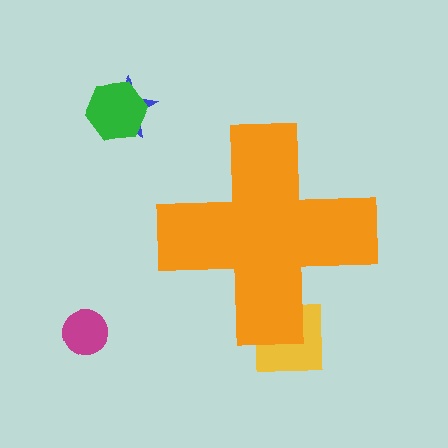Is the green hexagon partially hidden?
No, the green hexagon is fully visible.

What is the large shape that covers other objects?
An orange cross.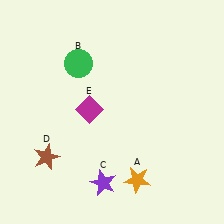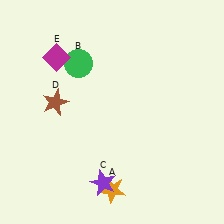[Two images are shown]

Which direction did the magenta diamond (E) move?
The magenta diamond (E) moved up.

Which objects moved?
The objects that moved are: the orange star (A), the brown star (D), the magenta diamond (E).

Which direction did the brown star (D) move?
The brown star (D) moved up.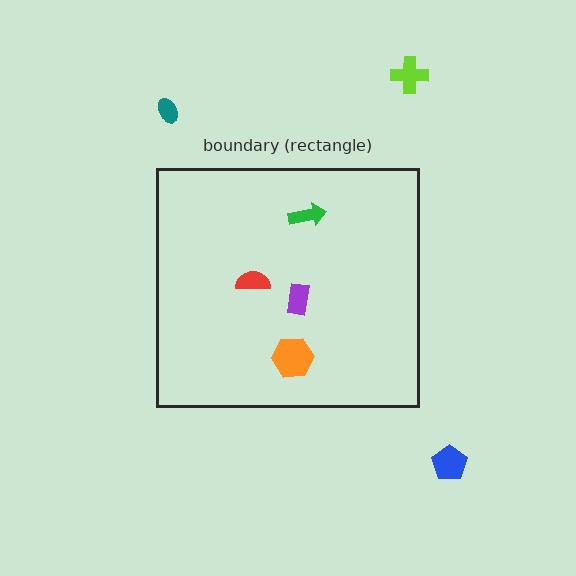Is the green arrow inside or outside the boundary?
Inside.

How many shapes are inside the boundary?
4 inside, 3 outside.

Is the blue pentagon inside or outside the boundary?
Outside.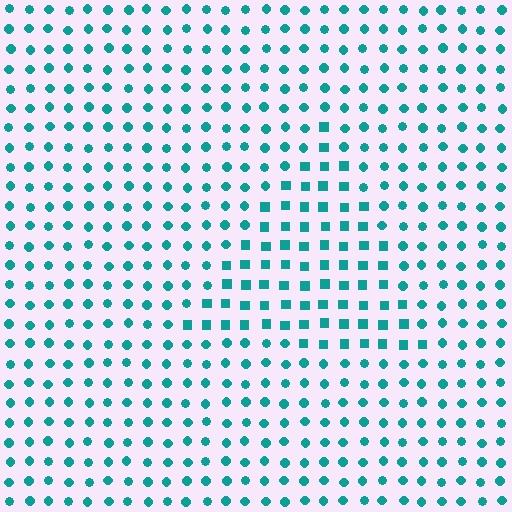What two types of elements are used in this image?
The image uses squares inside the triangle region and circles outside it.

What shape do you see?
I see a triangle.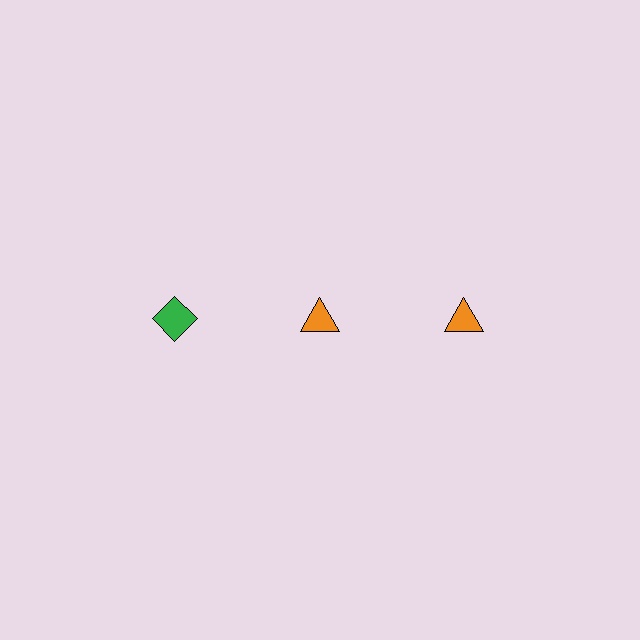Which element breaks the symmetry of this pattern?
The green diamond in the top row, leftmost column breaks the symmetry. All other shapes are orange triangles.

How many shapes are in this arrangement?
There are 3 shapes arranged in a grid pattern.